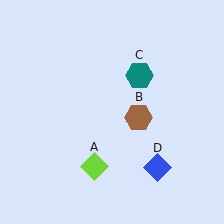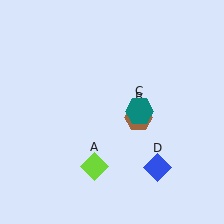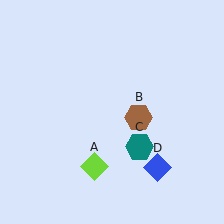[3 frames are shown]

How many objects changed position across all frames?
1 object changed position: teal hexagon (object C).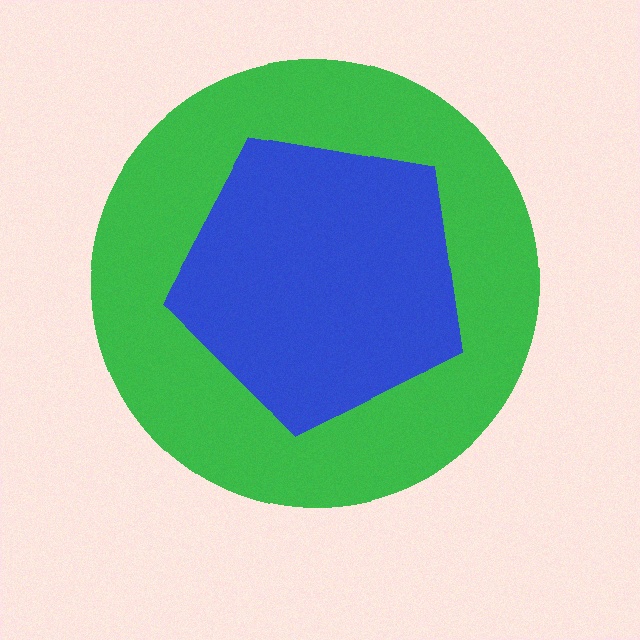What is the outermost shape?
The green circle.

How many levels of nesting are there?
2.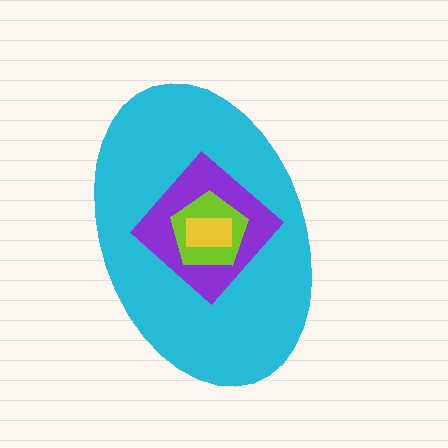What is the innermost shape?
The yellow rectangle.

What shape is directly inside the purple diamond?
The lime pentagon.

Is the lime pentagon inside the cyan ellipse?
Yes.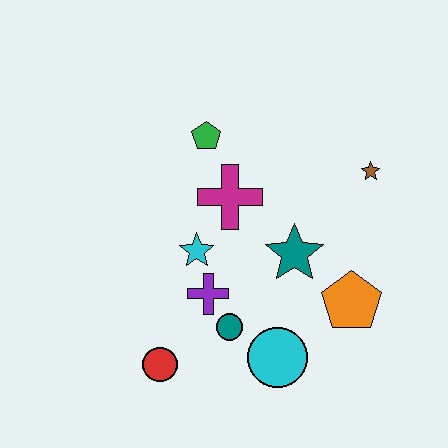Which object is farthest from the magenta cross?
The red circle is farthest from the magenta cross.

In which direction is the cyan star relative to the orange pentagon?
The cyan star is to the left of the orange pentagon.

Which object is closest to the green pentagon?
The magenta cross is closest to the green pentagon.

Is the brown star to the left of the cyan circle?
No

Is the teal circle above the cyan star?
No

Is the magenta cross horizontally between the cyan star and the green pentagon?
No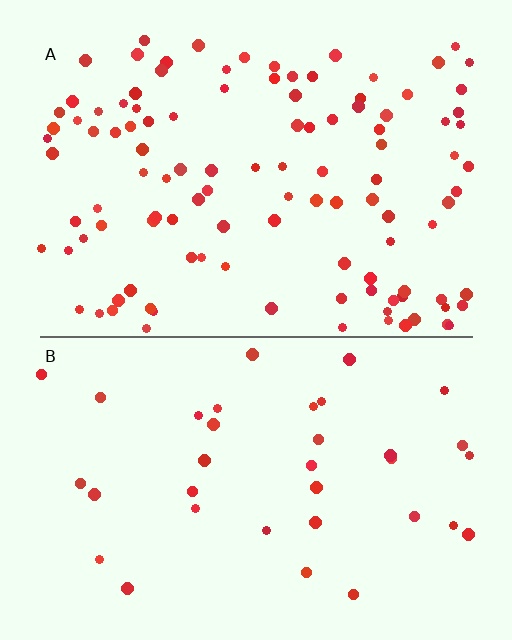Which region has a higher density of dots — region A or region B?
A (the top).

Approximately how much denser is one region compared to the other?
Approximately 3.1× — region A over region B.